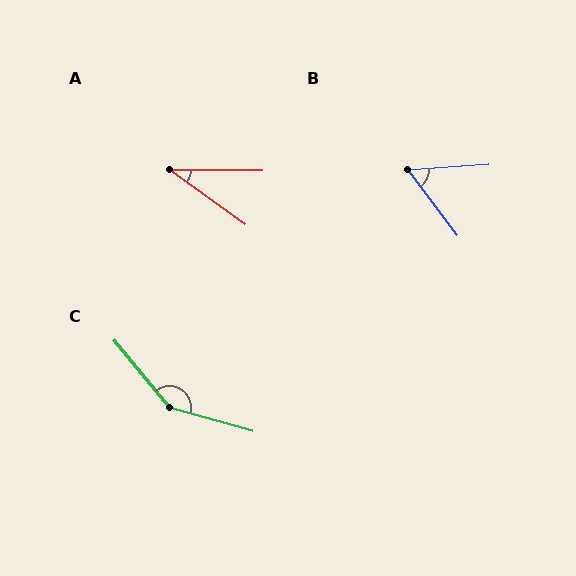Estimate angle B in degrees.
Approximately 57 degrees.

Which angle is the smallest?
A, at approximately 36 degrees.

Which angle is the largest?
C, at approximately 145 degrees.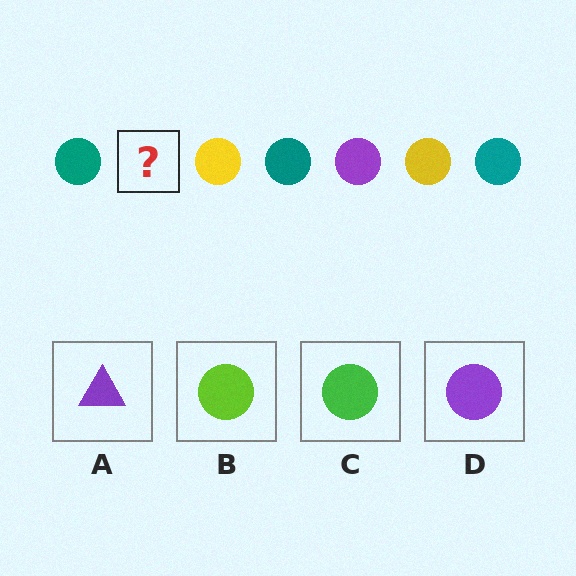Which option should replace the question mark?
Option D.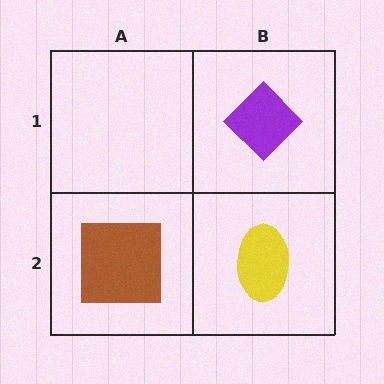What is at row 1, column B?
A purple diamond.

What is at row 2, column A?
A brown square.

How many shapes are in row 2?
2 shapes.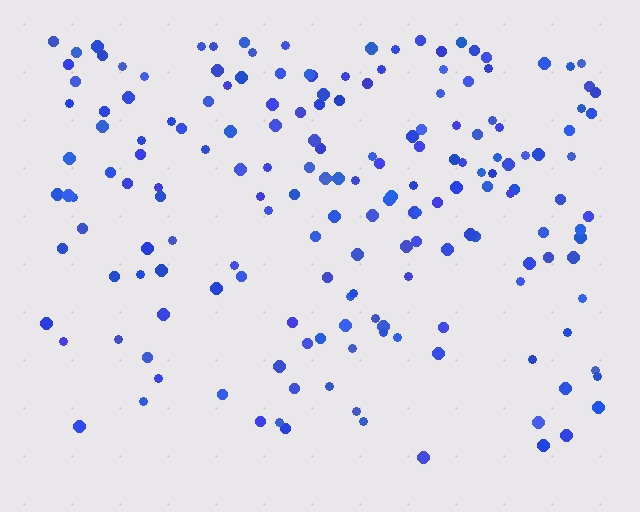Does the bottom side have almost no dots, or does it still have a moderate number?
Still a moderate number, just noticeably fewer than the top.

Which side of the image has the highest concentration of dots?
The top.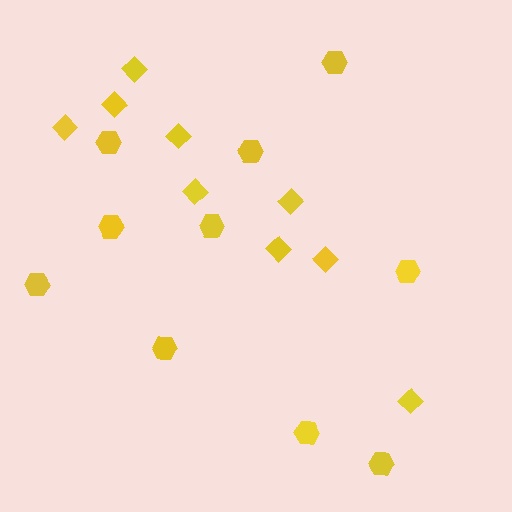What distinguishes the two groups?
There are 2 groups: one group of hexagons (10) and one group of diamonds (9).